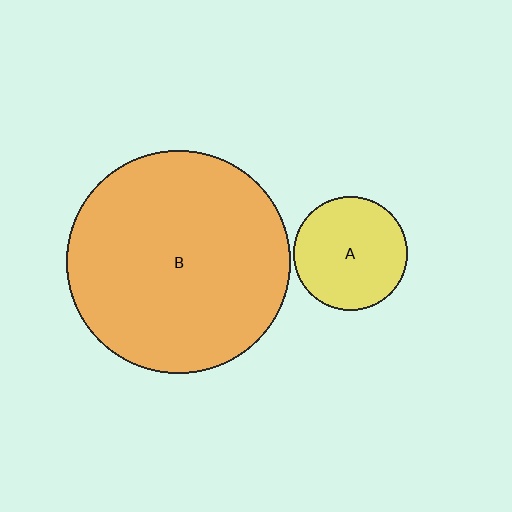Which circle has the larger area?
Circle B (orange).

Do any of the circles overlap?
No, none of the circles overlap.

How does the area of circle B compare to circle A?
Approximately 3.8 times.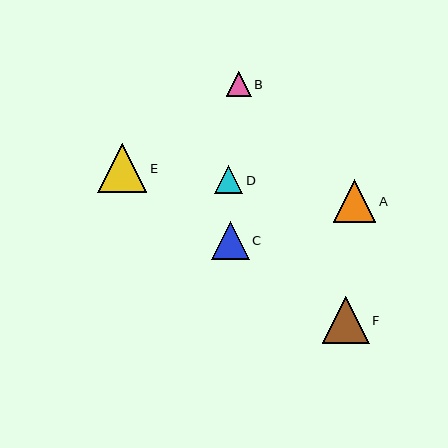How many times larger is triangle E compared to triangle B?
Triangle E is approximately 2.0 times the size of triangle B.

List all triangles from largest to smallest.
From largest to smallest: E, F, A, C, D, B.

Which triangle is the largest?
Triangle E is the largest with a size of approximately 49 pixels.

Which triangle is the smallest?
Triangle B is the smallest with a size of approximately 25 pixels.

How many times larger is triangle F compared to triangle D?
Triangle F is approximately 1.7 times the size of triangle D.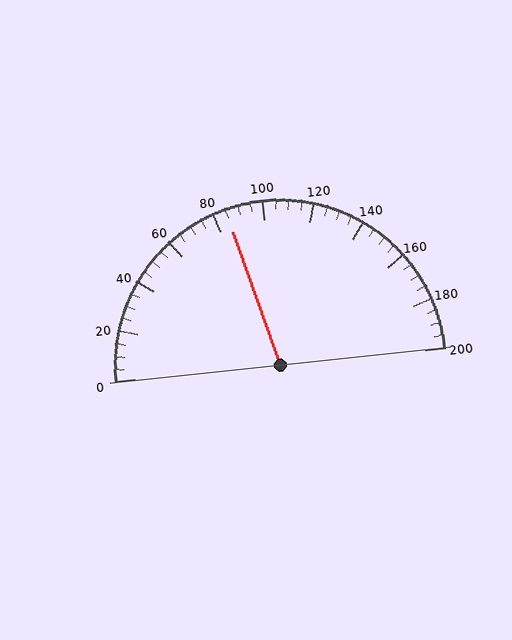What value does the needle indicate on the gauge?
The needle indicates approximately 85.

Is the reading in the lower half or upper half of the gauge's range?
The reading is in the lower half of the range (0 to 200).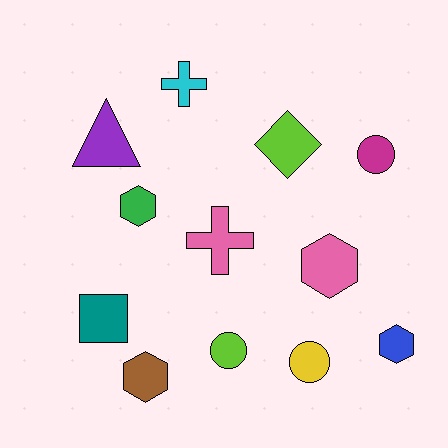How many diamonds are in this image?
There is 1 diamond.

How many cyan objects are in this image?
There is 1 cyan object.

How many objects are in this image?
There are 12 objects.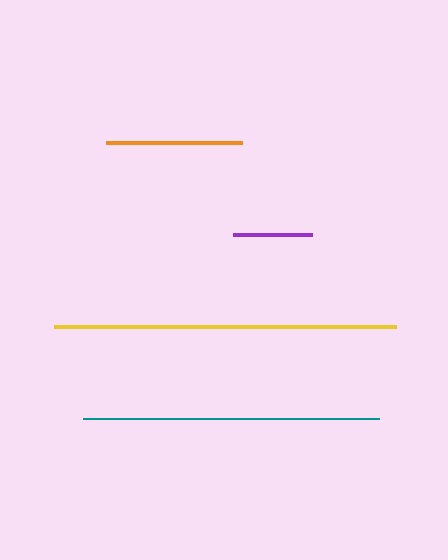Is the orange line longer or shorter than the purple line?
The orange line is longer than the purple line.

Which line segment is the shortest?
The purple line is the shortest at approximately 79 pixels.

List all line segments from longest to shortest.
From longest to shortest: yellow, teal, orange, purple.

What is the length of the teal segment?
The teal segment is approximately 296 pixels long.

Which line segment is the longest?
The yellow line is the longest at approximately 342 pixels.